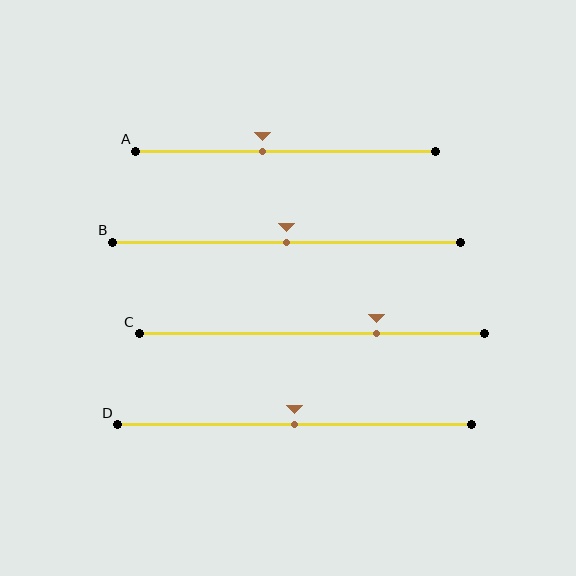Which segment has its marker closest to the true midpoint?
Segment B has its marker closest to the true midpoint.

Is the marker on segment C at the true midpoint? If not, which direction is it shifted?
No, the marker on segment C is shifted to the right by about 19% of the segment length.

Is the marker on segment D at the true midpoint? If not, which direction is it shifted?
Yes, the marker on segment D is at the true midpoint.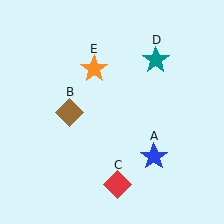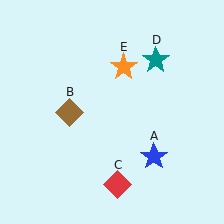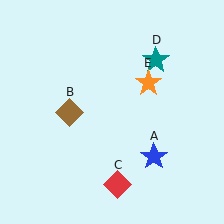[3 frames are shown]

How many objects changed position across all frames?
1 object changed position: orange star (object E).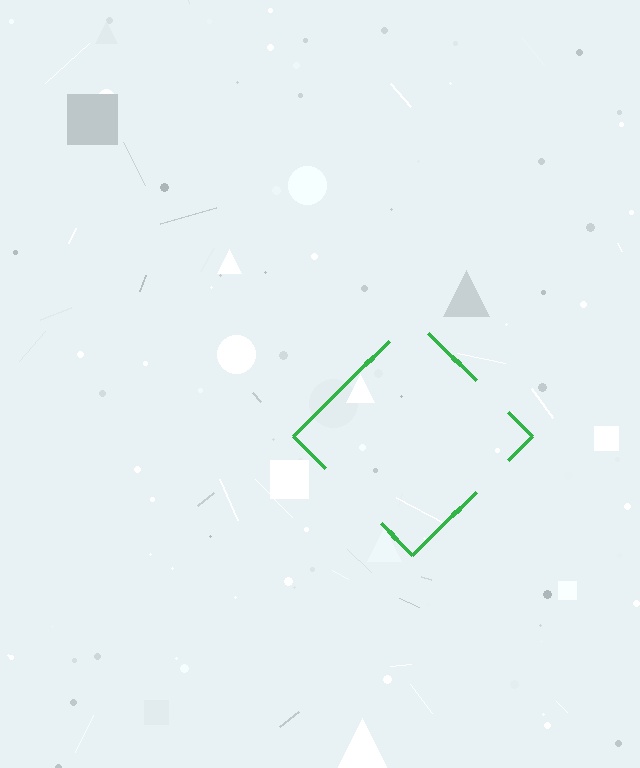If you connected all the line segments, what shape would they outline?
They would outline a diamond.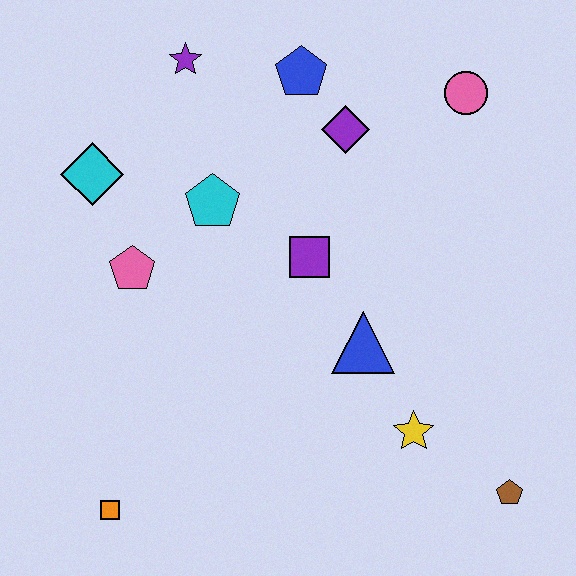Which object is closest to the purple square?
The blue triangle is closest to the purple square.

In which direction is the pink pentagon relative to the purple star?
The pink pentagon is below the purple star.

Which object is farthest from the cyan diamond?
The brown pentagon is farthest from the cyan diamond.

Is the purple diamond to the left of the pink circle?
Yes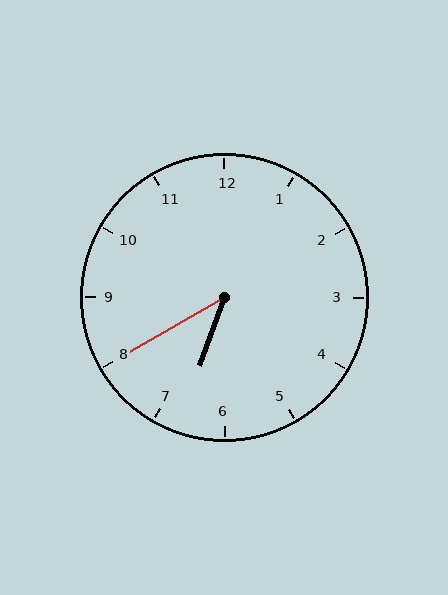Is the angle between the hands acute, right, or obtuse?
It is acute.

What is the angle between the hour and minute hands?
Approximately 40 degrees.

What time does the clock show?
6:40.